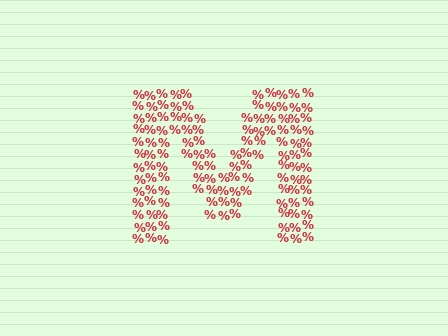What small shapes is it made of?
It is made of small percent signs.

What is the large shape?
The large shape is the letter M.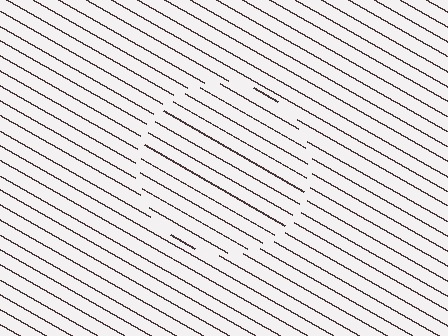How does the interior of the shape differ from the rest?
The interior of the shape contains the same grating, shifted by half a period — the contour is defined by the phase discontinuity where line-ends from the inner and outer gratings abut.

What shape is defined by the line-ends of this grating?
An illusory circle. The interior of the shape contains the same grating, shifted by half a period — the contour is defined by the phase discontinuity where line-ends from the inner and outer gratings abut.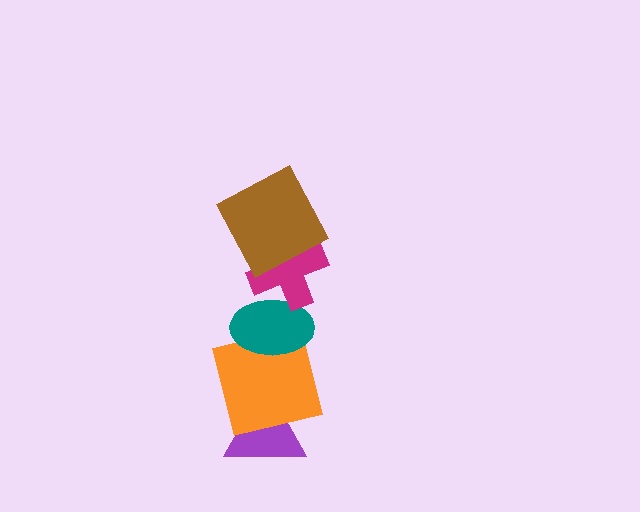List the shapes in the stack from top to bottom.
From top to bottom: the brown square, the magenta cross, the teal ellipse, the orange square, the purple triangle.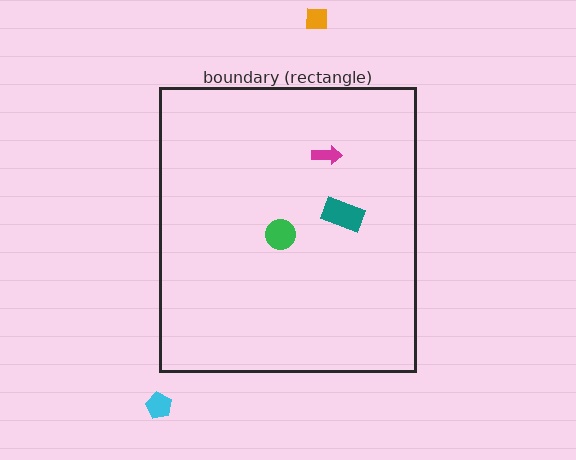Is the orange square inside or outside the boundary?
Outside.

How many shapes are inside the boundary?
3 inside, 2 outside.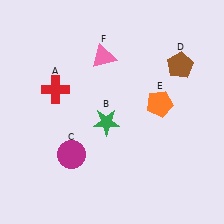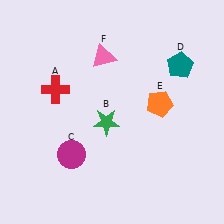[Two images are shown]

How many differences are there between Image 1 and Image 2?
There is 1 difference between the two images.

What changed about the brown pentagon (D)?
In Image 1, D is brown. In Image 2, it changed to teal.